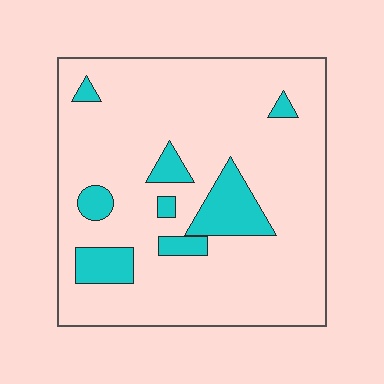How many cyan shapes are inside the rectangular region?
8.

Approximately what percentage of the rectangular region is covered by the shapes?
Approximately 15%.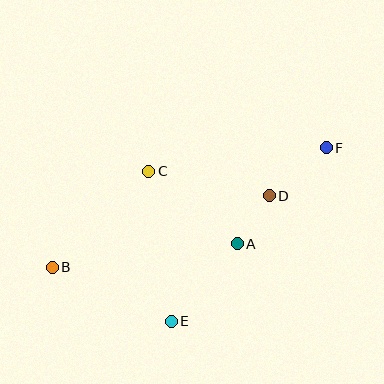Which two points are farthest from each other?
Points B and F are farthest from each other.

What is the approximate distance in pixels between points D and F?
The distance between D and F is approximately 74 pixels.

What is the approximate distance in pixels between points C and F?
The distance between C and F is approximately 179 pixels.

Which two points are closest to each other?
Points A and D are closest to each other.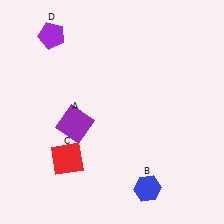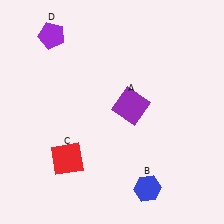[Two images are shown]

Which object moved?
The purple square (A) moved right.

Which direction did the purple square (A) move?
The purple square (A) moved right.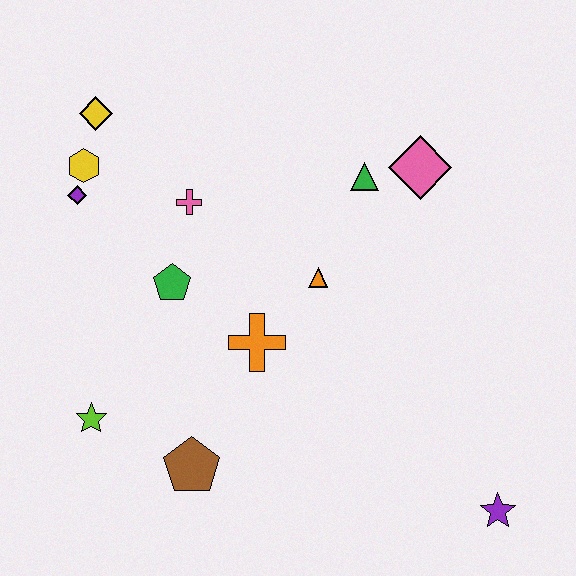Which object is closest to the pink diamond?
The green triangle is closest to the pink diamond.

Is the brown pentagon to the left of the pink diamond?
Yes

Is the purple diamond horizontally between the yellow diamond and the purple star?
No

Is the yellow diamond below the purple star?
No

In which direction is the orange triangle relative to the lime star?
The orange triangle is to the right of the lime star.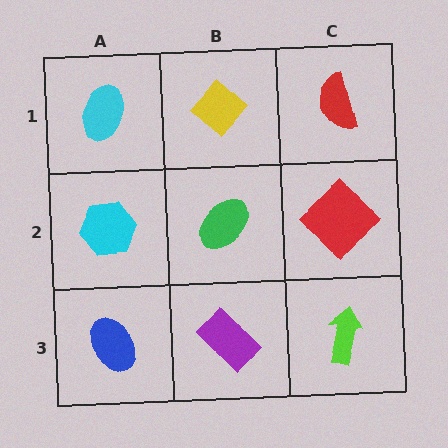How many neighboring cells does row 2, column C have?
3.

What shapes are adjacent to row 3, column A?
A cyan hexagon (row 2, column A), a purple rectangle (row 3, column B).